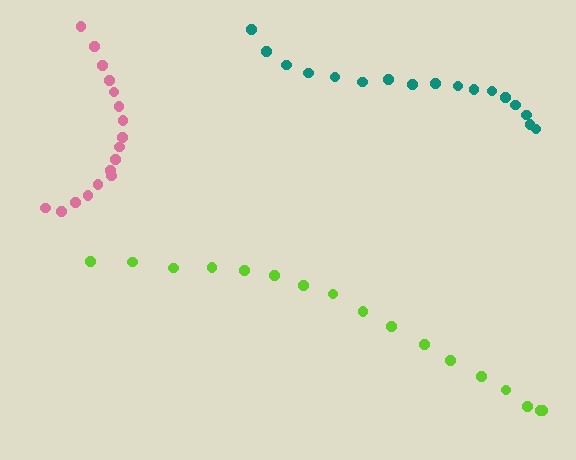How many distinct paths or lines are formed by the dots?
There are 3 distinct paths.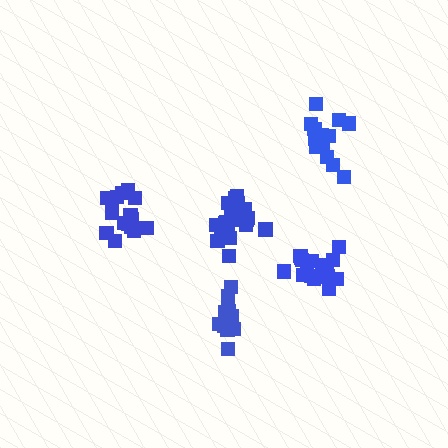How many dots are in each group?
Group 1: 18 dots, Group 2: 15 dots, Group 3: 19 dots, Group 4: 19 dots, Group 5: 14 dots (85 total).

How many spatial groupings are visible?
There are 5 spatial groupings.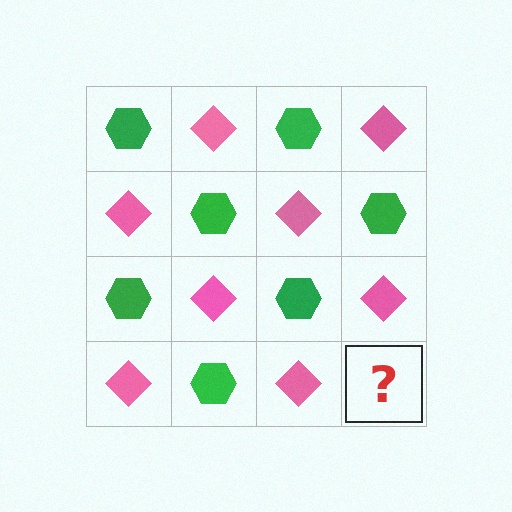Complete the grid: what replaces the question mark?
The question mark should be replaced with a green hexagon.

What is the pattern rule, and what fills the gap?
The rule is that it alternates green hexagon and pink diamond in a checkerboard pattern. The gap should be filled with a green hexagon.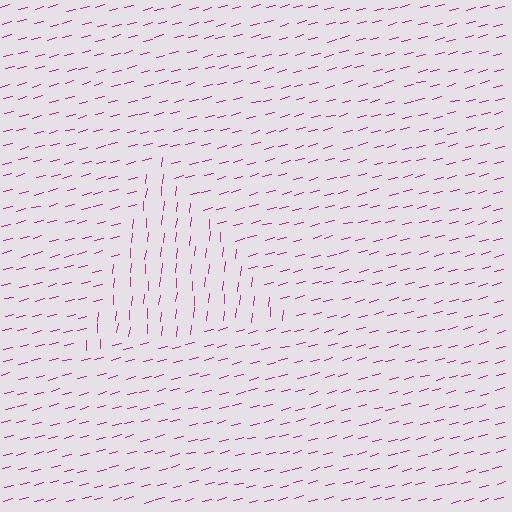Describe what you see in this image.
The image is filled with small magenta line segments. A triangle region in the image has lines oriented differently from the surrounding lines, creating a visible texture boundary.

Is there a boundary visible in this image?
Yes, there is a texture boundary formed by a change in line orientation.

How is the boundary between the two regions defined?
The boundary is defined purely by a change in line orientation (approximately 70 degrees difference). All lines are the same color and thickness.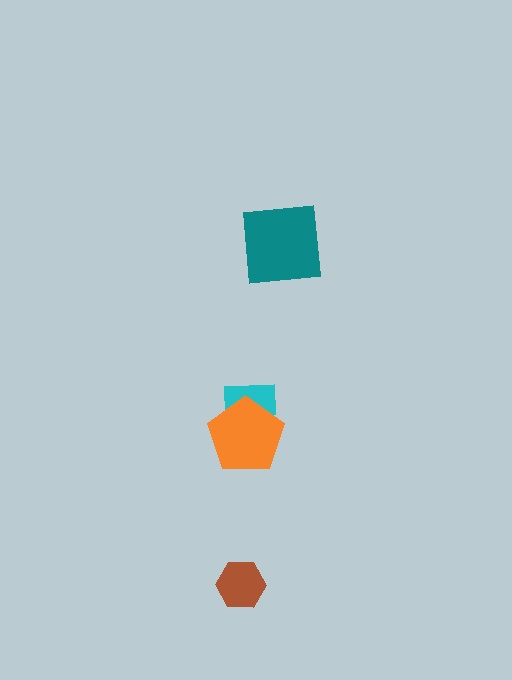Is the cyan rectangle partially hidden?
Yes, it is partially covered by another shape.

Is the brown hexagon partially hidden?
No, no other shape covers it.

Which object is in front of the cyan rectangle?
The orange pentagon is in front of the cyan rectangle.